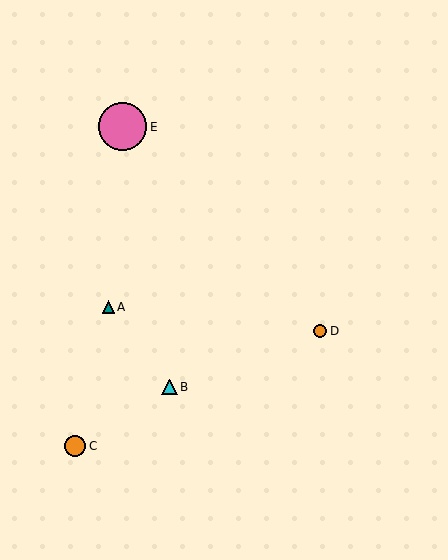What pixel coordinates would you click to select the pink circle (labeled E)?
Click at (123, 127) to select the pink circle E.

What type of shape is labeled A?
Shape A is a teal triangle.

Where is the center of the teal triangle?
The center of the teal triangle is at (108, 307).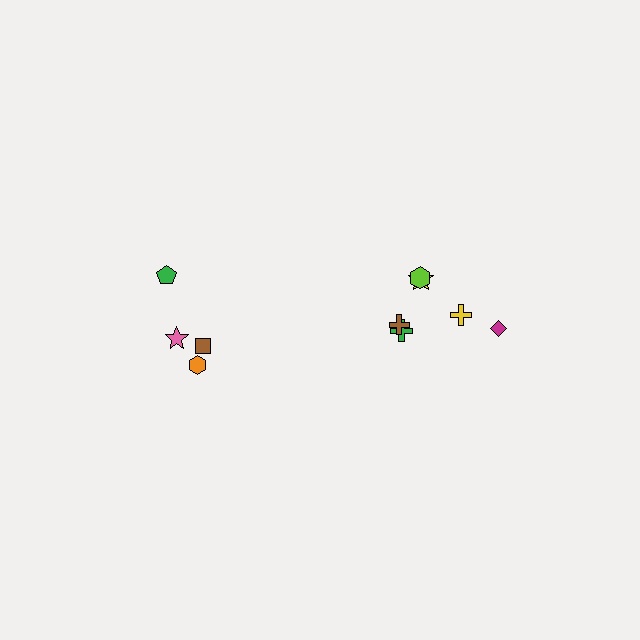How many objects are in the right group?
There are 6 objects.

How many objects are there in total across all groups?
There are 10 objects.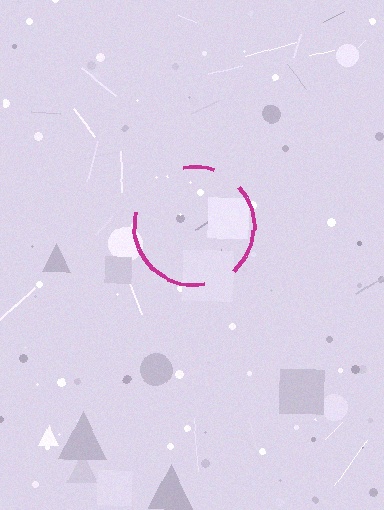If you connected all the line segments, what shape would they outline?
They would outline a circle.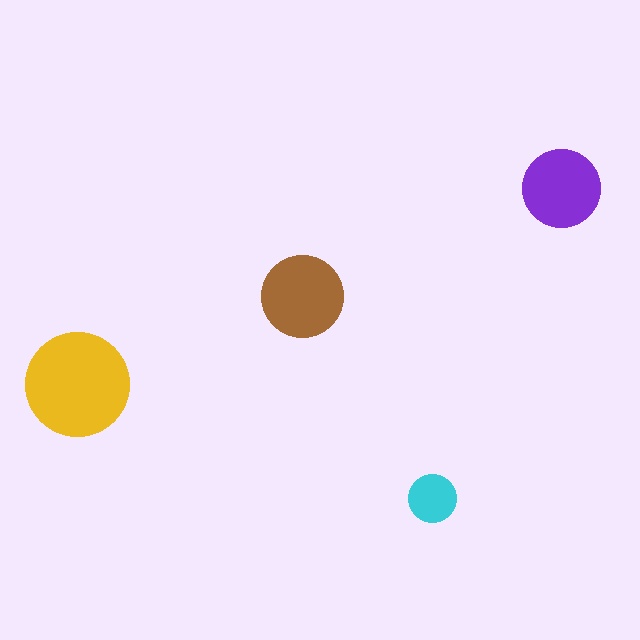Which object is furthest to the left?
The yellow circle is leftmost.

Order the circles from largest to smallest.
the yellow one, the brown one, the purple one, the cyan one.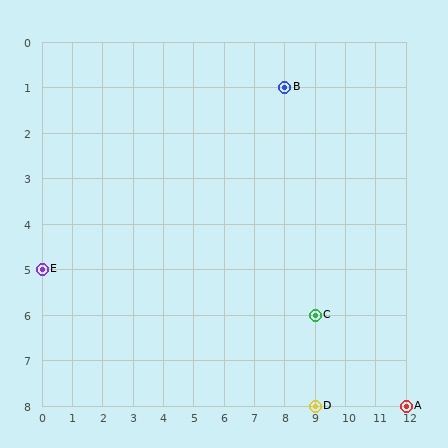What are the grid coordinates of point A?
Point A is at grid coordinates (12, 8).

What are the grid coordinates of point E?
Point E is at grid coordinates (0, 5).